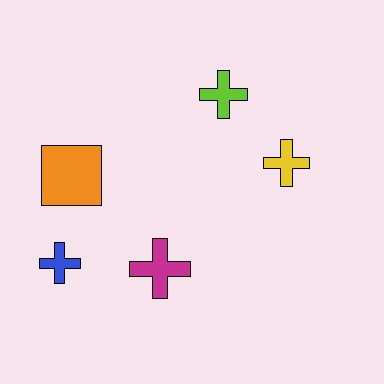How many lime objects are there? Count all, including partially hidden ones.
There is 1 lime object.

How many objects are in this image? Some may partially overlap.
There are 5 objects.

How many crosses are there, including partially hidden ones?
There are 4 crosses.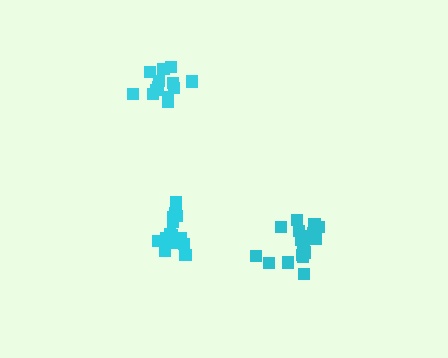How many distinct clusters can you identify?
There are 3 distinct clusters.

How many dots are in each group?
Group 1: 13 dots, Group 2: 17 dots, Group 3: 15 dots (45 total).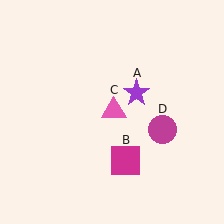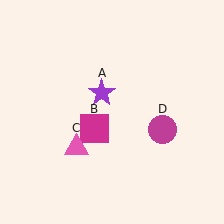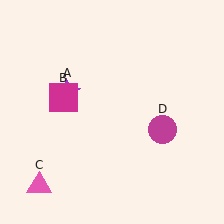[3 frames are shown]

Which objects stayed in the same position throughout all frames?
Magenta circle (object D) remained stationary.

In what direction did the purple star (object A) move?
The purple star (object A) moved left.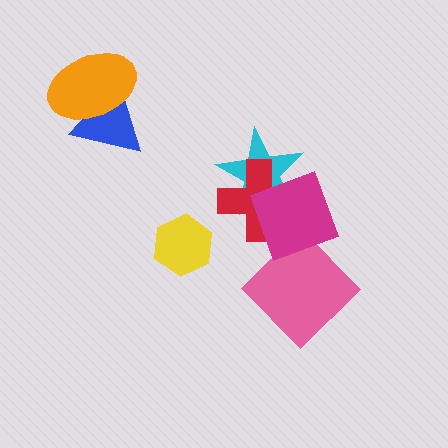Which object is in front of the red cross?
The magenta square is in front of the red cross.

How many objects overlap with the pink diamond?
0 objects overlap with the pink diamond.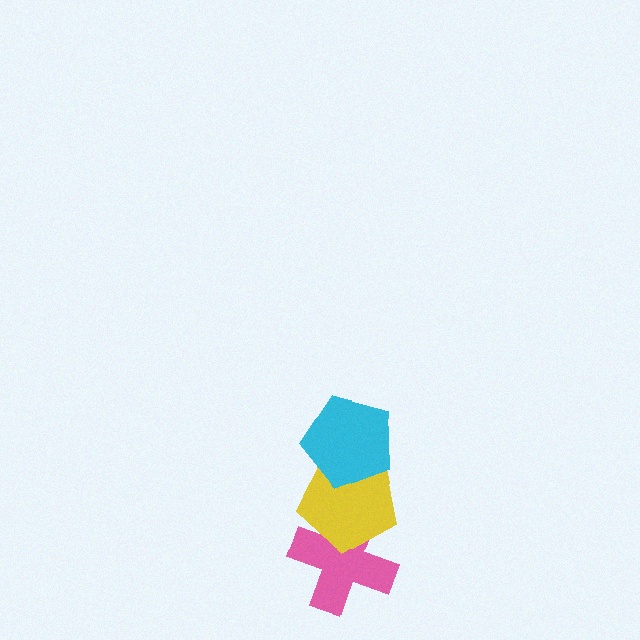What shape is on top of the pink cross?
The yellow pentagon is on top of the pink cross.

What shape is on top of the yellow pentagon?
The cyan pentagon is on top of the yellow pentagon.